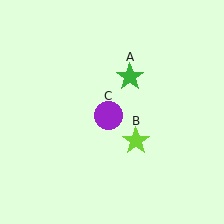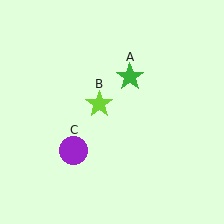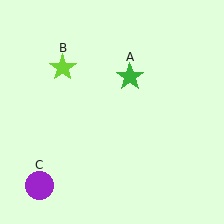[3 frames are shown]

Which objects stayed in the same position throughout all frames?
Green star (object A) remained stationary.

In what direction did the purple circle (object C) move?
The purple circle (object C) moved down and to the left.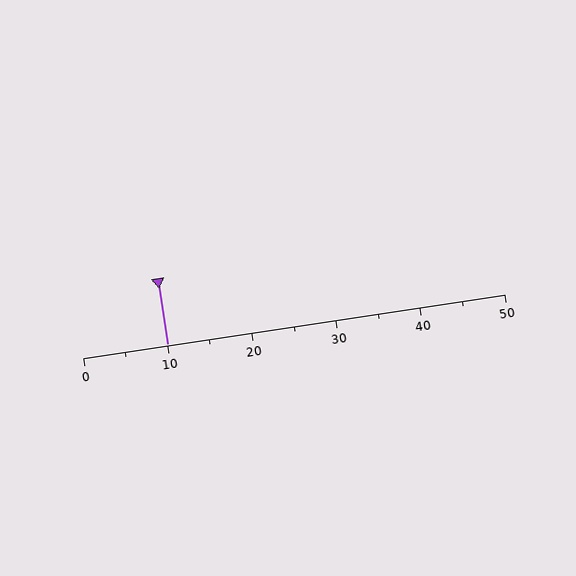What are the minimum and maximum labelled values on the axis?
The axis runs from 0 to 50.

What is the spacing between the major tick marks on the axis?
The major ticks are spaced 10 apart.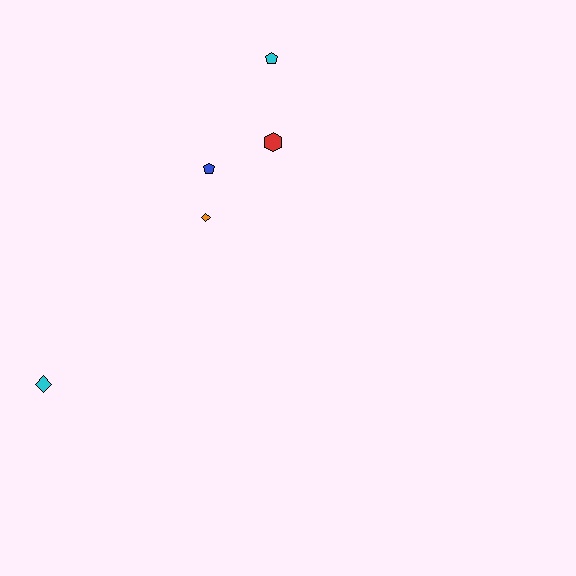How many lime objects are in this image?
There are no lime objects.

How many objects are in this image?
There are 5 objects.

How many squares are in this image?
There are no squares.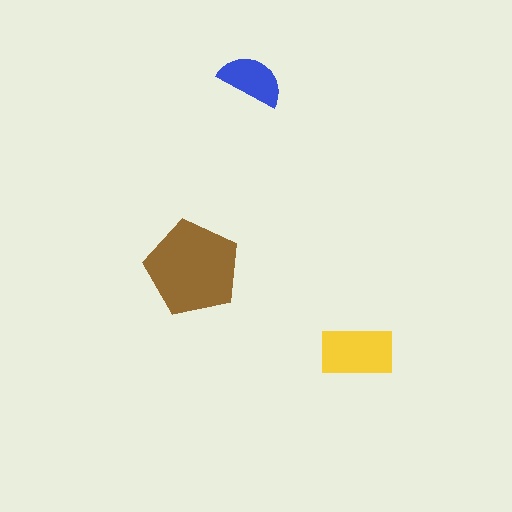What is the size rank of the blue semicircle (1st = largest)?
3rd.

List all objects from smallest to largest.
The blue semicircle, the yellow rectangle, the brown pentagon.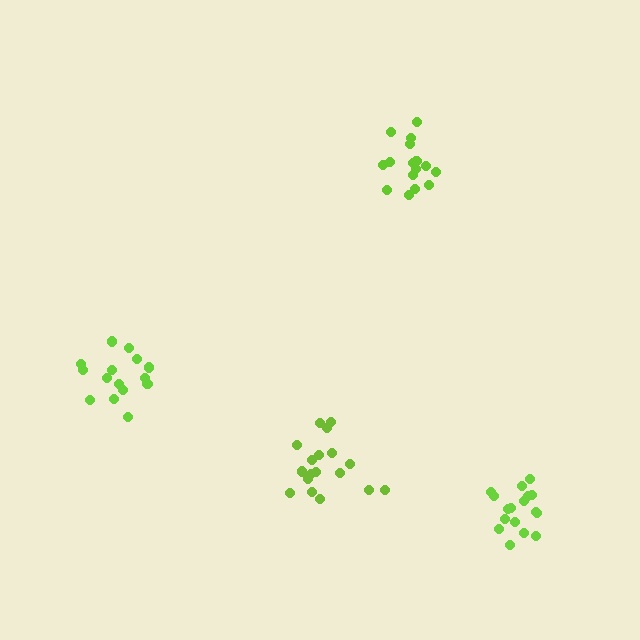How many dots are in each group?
Group 1: 16 dots, Group 2: 18 dots, Group 3: 17 dots, Group 4: 15 dots (66 total).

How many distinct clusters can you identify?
There are 4 distinct clusters.